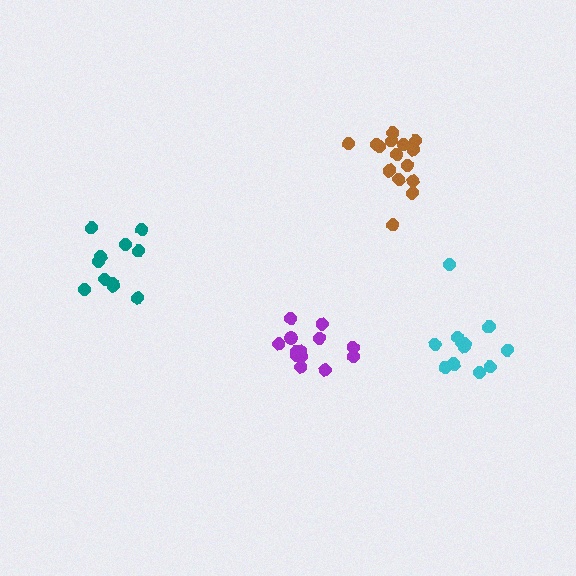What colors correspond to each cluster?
The clusters are colored: teal, brown, purple, cyan.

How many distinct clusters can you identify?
There are 4 distinct clusters.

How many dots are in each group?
Group 1: 11 dots, Group 2: 15 dots, Group 3: 13 dots, Group 4: 12 dots (51 total).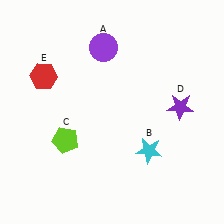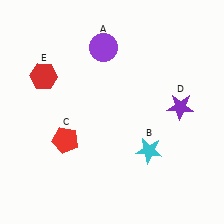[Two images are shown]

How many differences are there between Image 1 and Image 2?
There is 1 difference between the two images.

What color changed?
The pentagon (C) changed from lime in Image 1 to red in Image 2.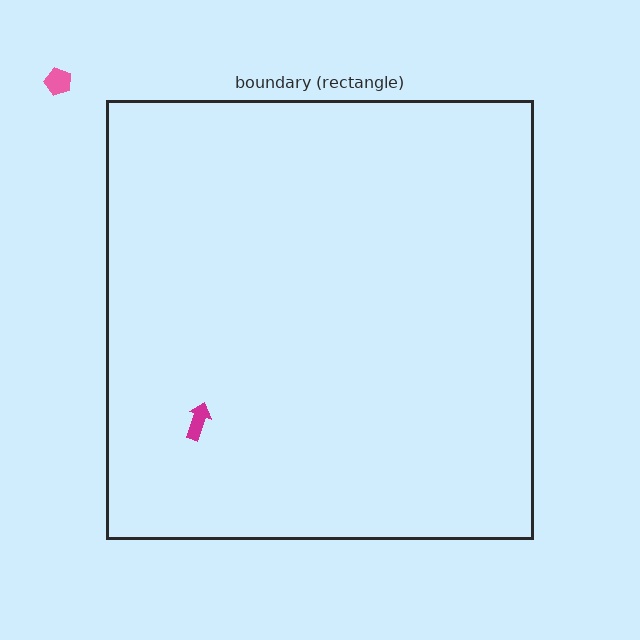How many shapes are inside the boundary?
1 inside, 1 outside.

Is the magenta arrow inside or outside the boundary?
Inside.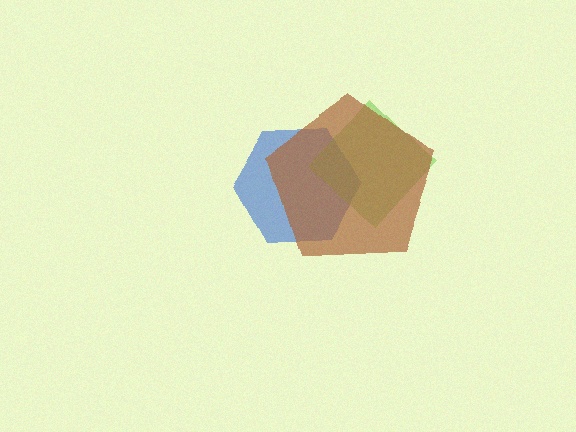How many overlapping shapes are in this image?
There are 3 overlapping shapes in the image.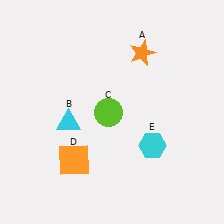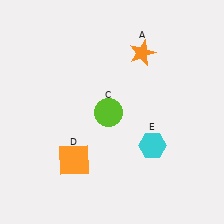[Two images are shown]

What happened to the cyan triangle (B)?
The cyan triangle (B) was removed in Image 2. It was in the bottom-left area of Image 1.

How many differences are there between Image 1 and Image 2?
There is 1 difference between the two images.